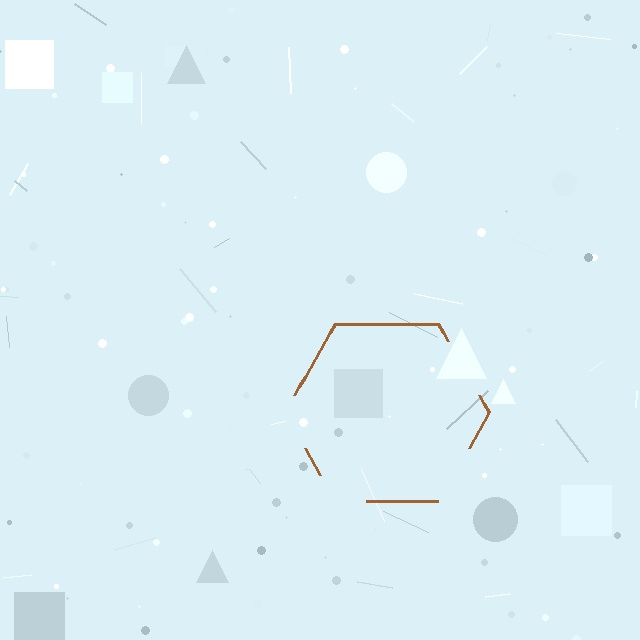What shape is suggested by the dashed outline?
The dashed outline suggests a hexagon.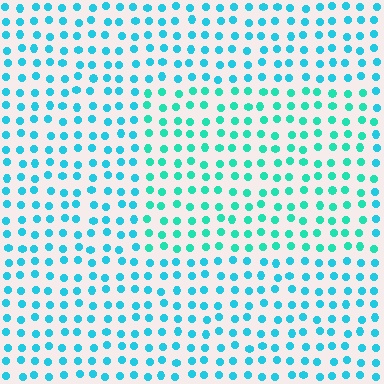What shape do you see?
I see a rectangle.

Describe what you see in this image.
The image is filled with small cyan elements in a uniform arrangement. A rectangle-shaped region is visible where the elements are tinted to a slightly different hue, forming a subtle color boundary.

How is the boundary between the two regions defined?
The boundary is defined purely by a slight shift in hue (about 23 degrees). Spacing, size, and orientation are identical on both sides.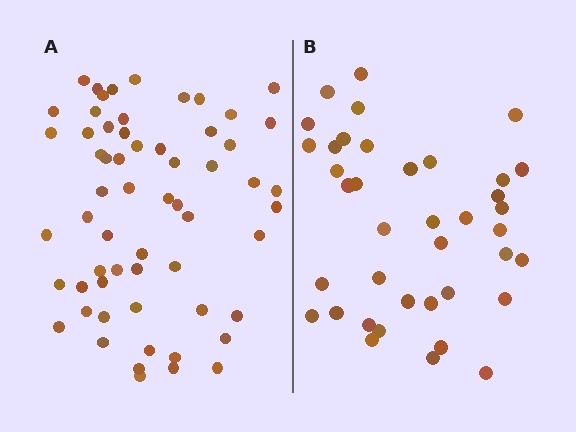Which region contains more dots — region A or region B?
Region A (the left region) has more dots.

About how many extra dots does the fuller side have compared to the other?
Region A has approximately 20 more dots than region B.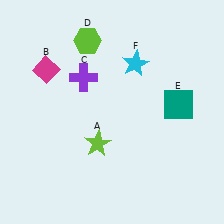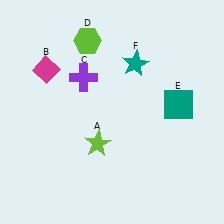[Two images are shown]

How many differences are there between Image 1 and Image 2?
There is 1 difference between the two images.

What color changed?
The star (F) changed from cyan in Image 1 to teal in Image 2.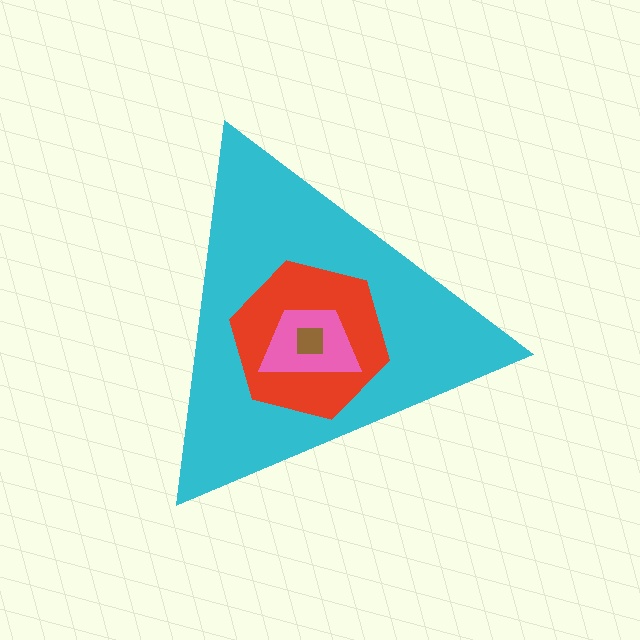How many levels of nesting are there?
4.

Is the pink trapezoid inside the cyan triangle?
Yes.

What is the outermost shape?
The cyan triangle.